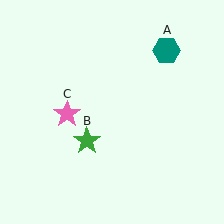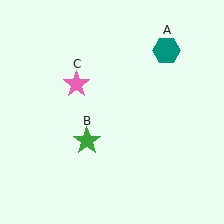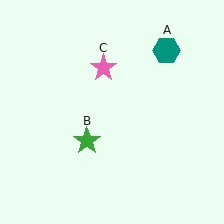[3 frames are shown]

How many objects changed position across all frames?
1 object changed position: pink star (object C).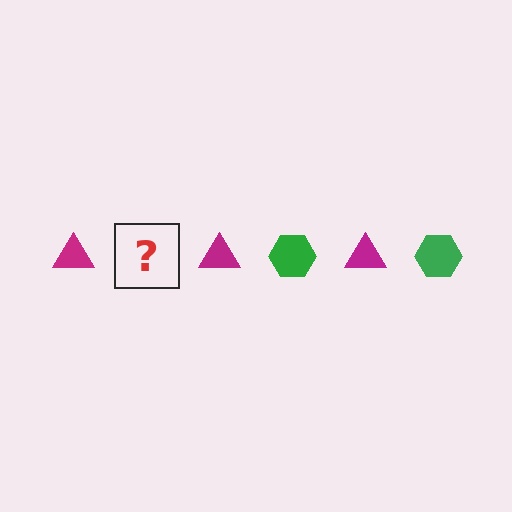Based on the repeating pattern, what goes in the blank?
The blank should be a green hexagon.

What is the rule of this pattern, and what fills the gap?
The rule is that the pattern alternates between magenta triangle and green hexagon. The gap should be filled with a green hexagon.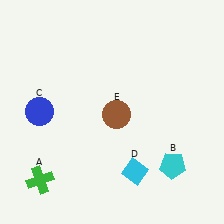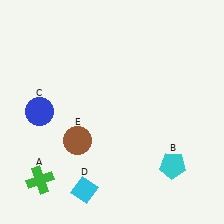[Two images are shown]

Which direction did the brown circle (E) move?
The brown circle (E) moved left.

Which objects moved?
The objects that moved are: the cyan diamond (D), the brown circle (E).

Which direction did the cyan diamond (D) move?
The cyan diamond (D) moved left.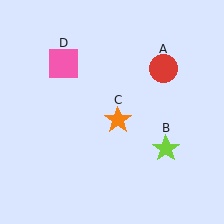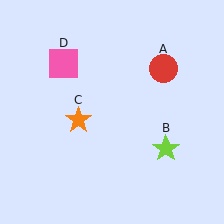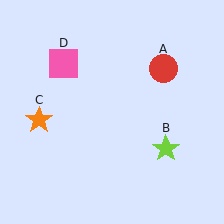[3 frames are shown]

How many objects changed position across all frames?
1 object changed position: orange star (object C).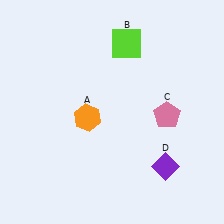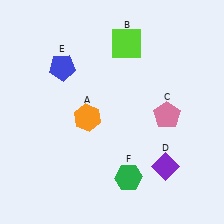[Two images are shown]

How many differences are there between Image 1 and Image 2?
There are 2 differences between the two images.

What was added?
A blue pentagon (E), a green hexagon (F) were added in Image 2.